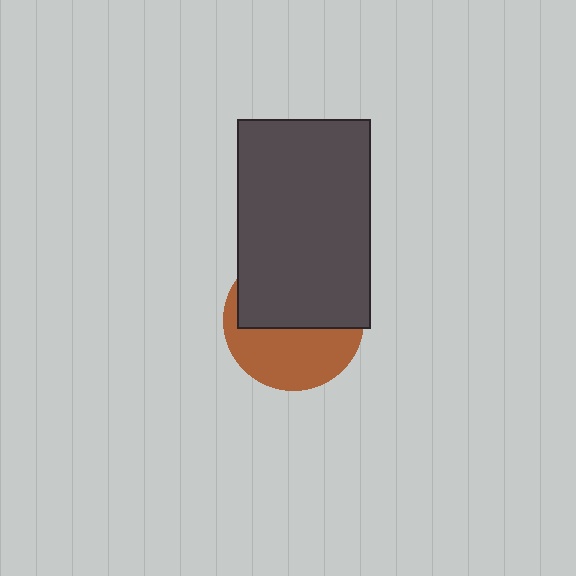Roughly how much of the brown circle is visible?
About half of it is visible (roughly 45%).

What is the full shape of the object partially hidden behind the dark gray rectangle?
The partially hidden object is a brown circle.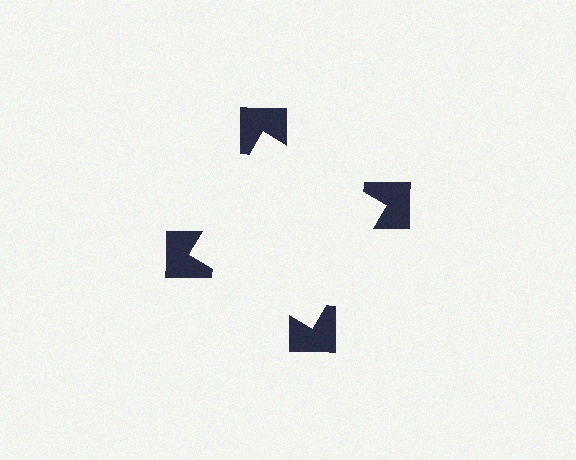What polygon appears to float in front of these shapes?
An illusory square — its edges are inferred from the aligned wedge cuts in the notched squares, not physically drawn.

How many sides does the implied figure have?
4 sides.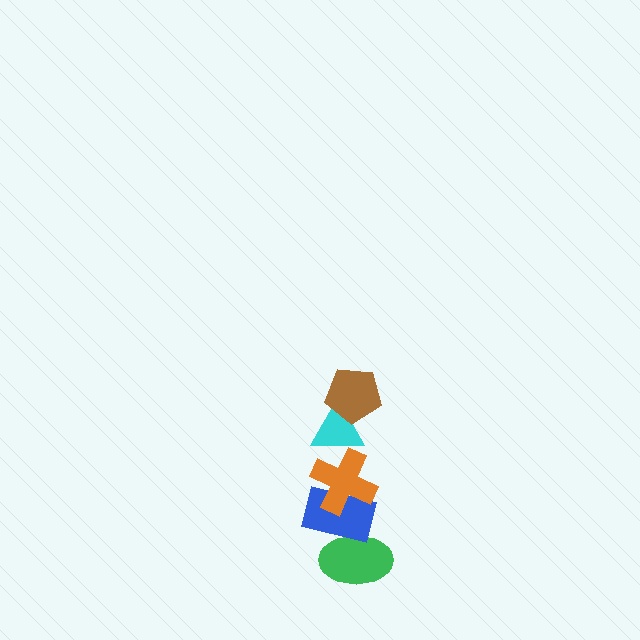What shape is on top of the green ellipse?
The blue rectangle is on top of the green ellipse.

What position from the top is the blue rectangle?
The blue rectangle is 4th from the top.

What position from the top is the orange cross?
The orange cross is 3rd from the top.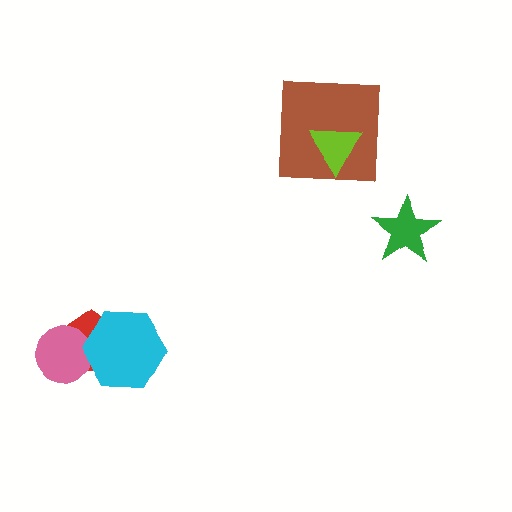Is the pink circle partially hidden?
Yes, it is partially covered by another shape.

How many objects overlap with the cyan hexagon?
2 objects overlap with the cyan hexagon.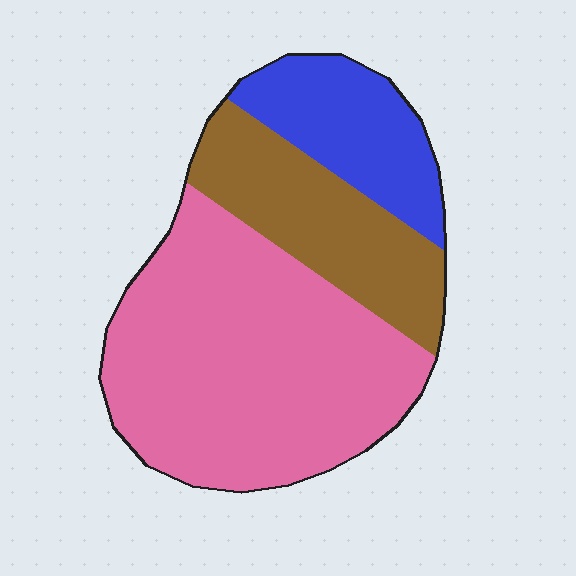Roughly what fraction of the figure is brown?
Brown takes up about one quarter (1/4) of the figure.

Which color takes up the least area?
Blue, at roughly 20%.